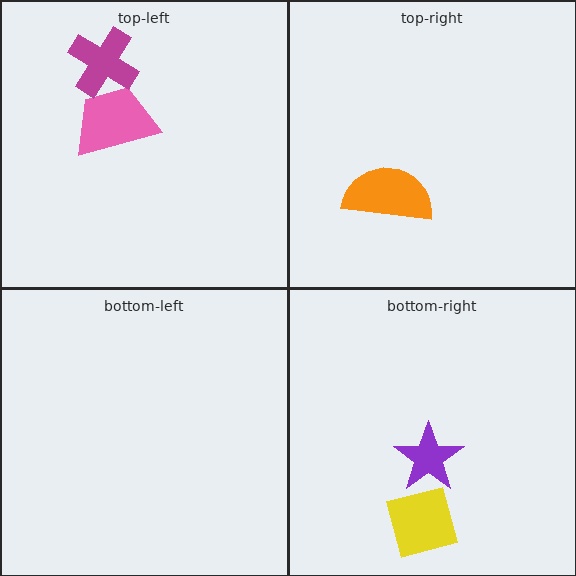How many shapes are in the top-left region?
2.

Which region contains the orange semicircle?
The top-right region.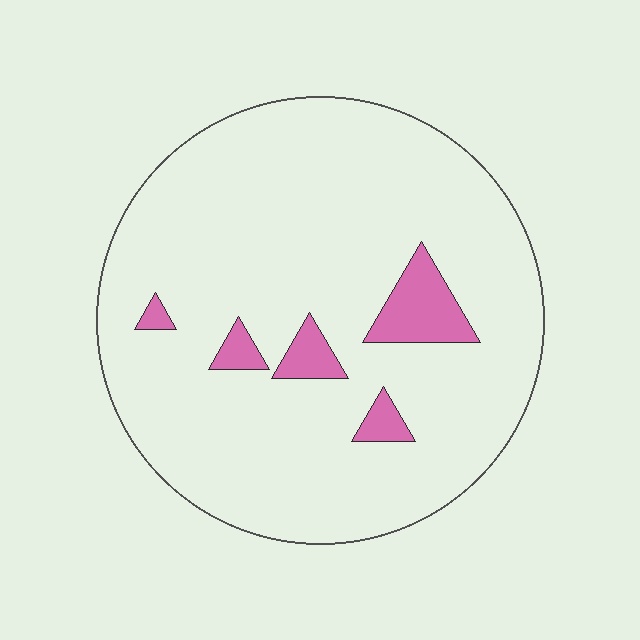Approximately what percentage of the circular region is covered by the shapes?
Approximately 10%.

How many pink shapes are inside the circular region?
5.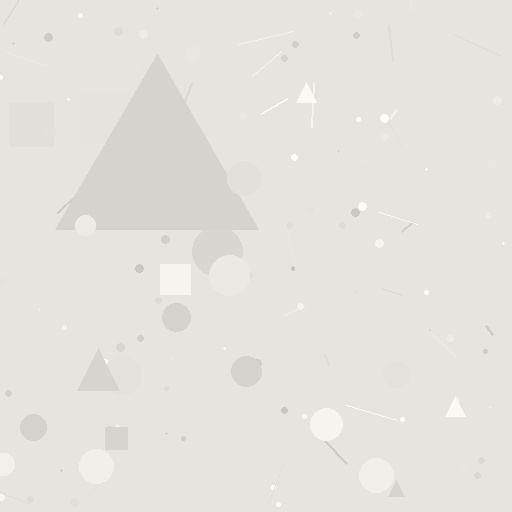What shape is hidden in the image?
A triangle is hidden in the image.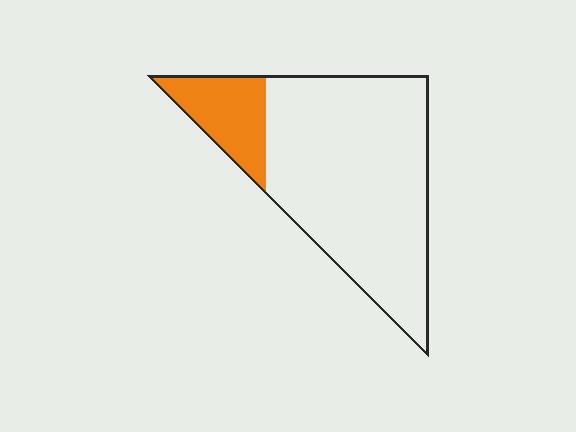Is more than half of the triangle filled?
No.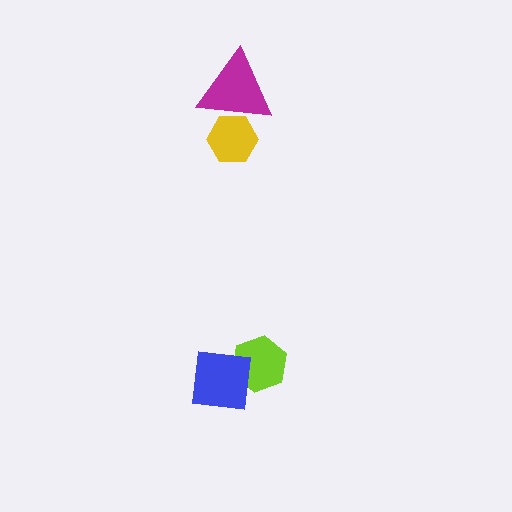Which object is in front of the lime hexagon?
The blue square is in front of the lime hexagon.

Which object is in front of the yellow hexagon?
The magenta triangle is in front of the yellow hexagon.